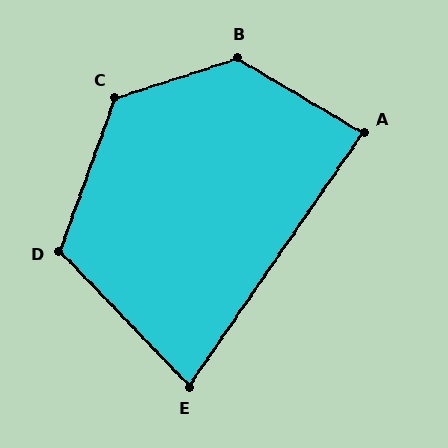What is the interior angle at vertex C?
Approximately 128 degrees (obtuse).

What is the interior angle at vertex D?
Approximately 117 degrees (obtuse).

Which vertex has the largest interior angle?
B, at approximately 131 degrees.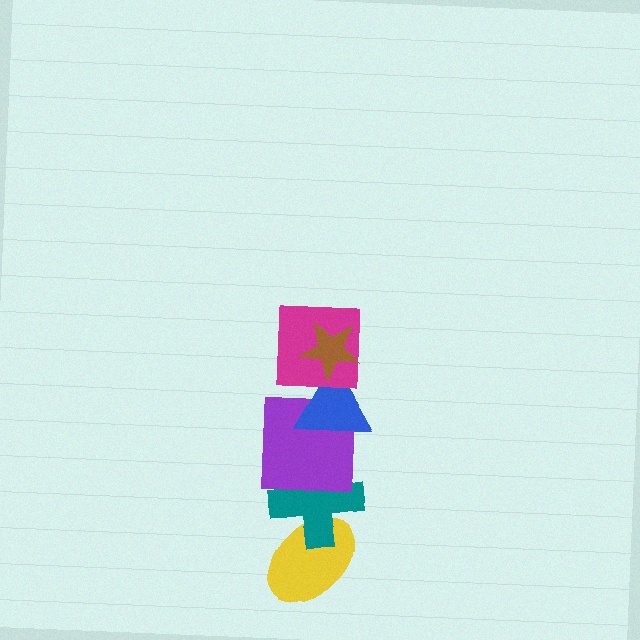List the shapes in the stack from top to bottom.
From top to bottom: the brown star, the magenta square, the blue triangle, the purple square, the teal cross, the yellow ellipse.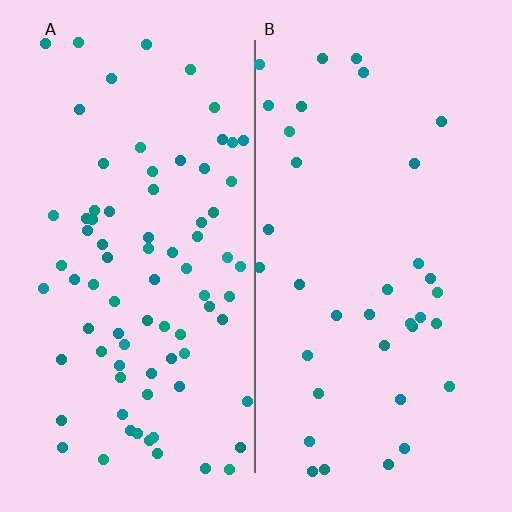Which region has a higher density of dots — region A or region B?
A (the left).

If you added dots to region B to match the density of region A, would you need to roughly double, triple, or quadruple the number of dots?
Approximately double.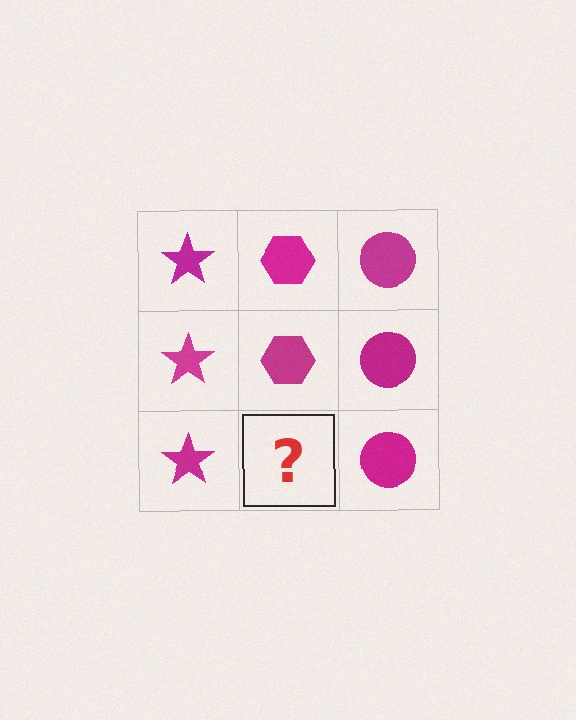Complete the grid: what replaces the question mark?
The question mark should be replaced with a magenta hexagon.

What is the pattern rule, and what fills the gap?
The rule is that each column has a consistent shape. The gap should be filled with a magenta hexagon.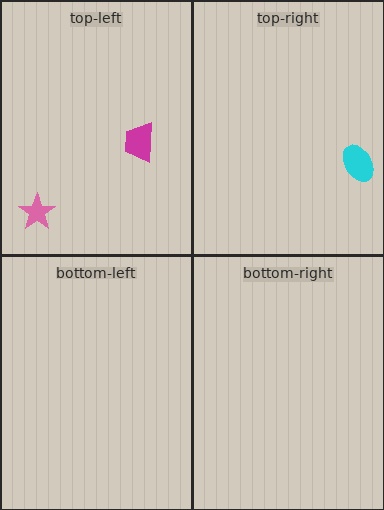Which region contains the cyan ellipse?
The top-right region.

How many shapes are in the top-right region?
1.